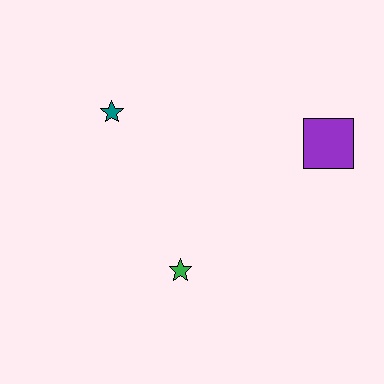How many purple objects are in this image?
There is 1 purple object.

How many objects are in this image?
There are 3 objects.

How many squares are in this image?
There is 1 square.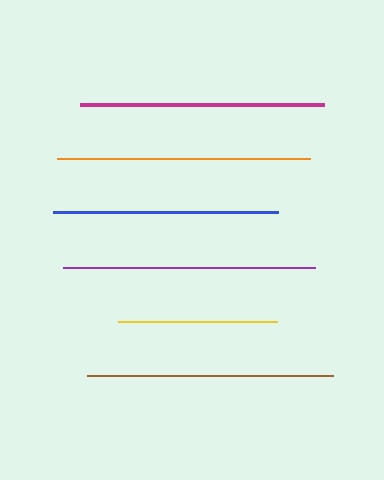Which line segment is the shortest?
The yellow line is the shortest at approximately 160 pixels.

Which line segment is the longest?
The orange line is the longest at approximately 253 pixels.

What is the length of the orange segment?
The orange segment is approximately 253 pixels long.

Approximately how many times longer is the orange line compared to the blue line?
The orange line is approximately 1.1 times the length of the blue line.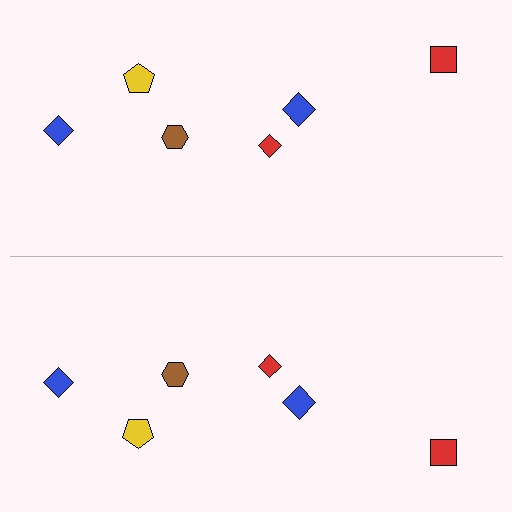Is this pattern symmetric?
Yes, this pattern has bilateral (reflection) symmetry.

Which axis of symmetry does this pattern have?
The pattern has a horizontal axis of symmetry running through the center of the image.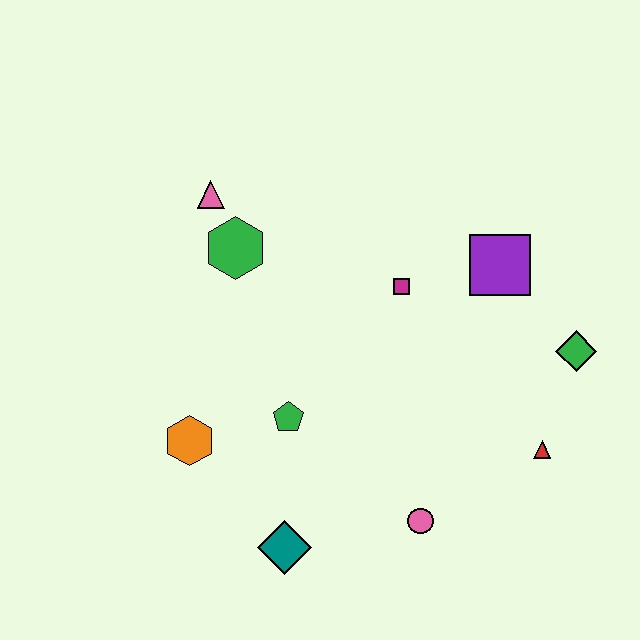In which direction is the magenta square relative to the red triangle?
The magenta square is above the red triangle.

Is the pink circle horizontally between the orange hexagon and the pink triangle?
No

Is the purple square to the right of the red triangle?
No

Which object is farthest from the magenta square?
The teal diamond is farthest from the magenta square.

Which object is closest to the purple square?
The magenta square is closest to the purple square.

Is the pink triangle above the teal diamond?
Yes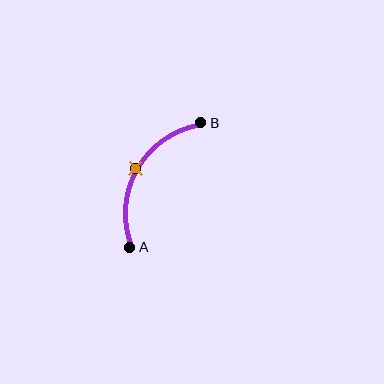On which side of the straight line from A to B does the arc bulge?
The arc bulges to the left of the straight line connecting A and B.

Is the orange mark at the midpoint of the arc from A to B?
Yes. The orange mark lies on the arc at equal arc-length from both A and B — it is the arc midpoint.